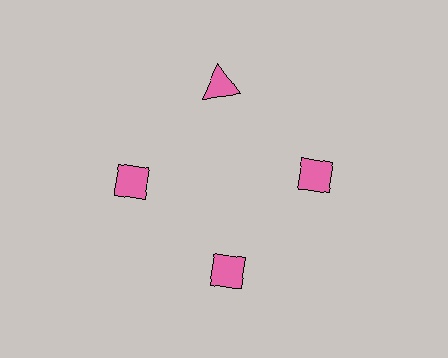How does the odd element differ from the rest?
It has a different shape: triangle instead of diamond.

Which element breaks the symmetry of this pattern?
The pink triangle at roughly the 12 o'clock position breaks the symmetry. All other shapes are pink diamonds.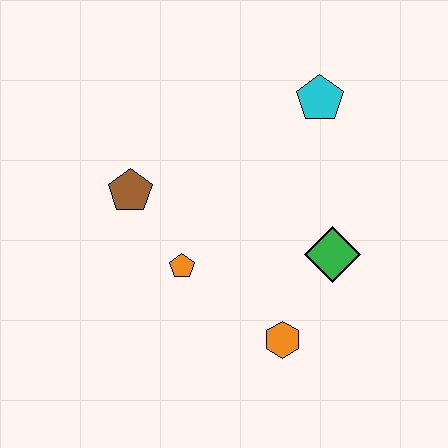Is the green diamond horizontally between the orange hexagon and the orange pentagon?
No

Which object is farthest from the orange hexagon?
The cyan pentagon is farthest from the orange hexagon.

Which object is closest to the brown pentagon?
The orange pentagon is closest to the brown pentagon.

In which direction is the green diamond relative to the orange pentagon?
The green diamond is to the right of the orange pentagon.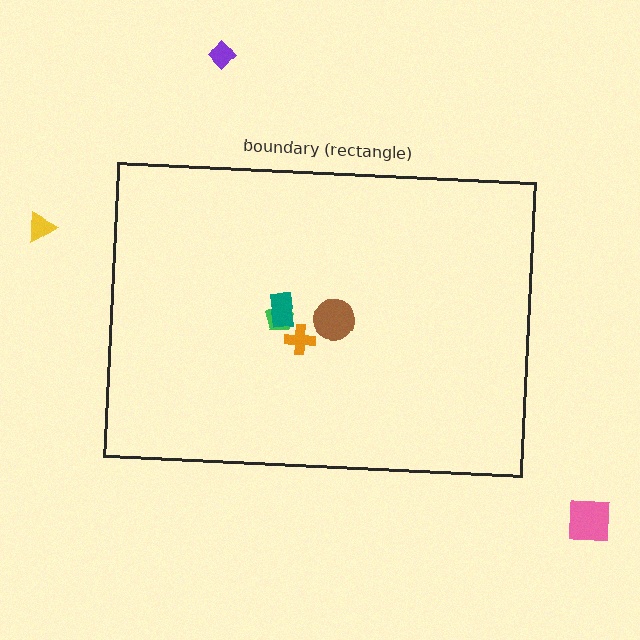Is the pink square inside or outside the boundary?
Outside.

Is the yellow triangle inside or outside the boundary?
Outside.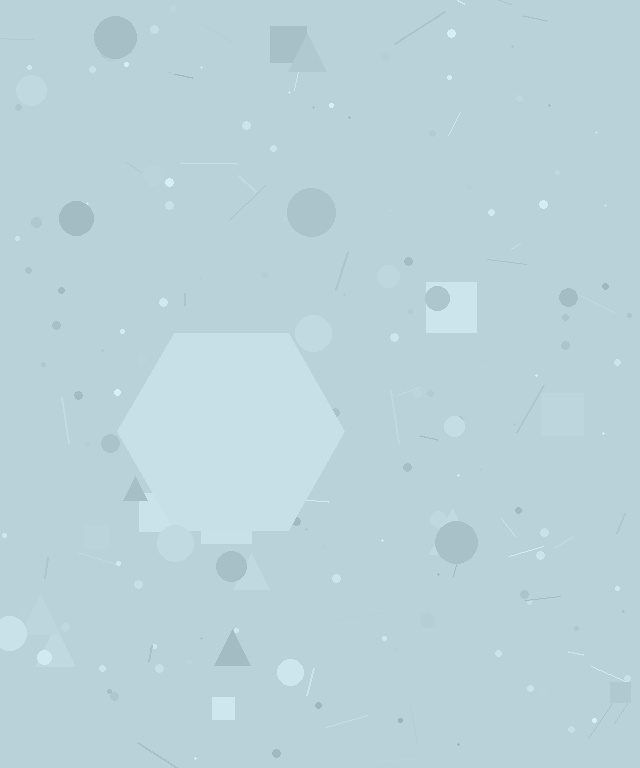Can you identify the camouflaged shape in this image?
The camouflaged shape is a hexagon.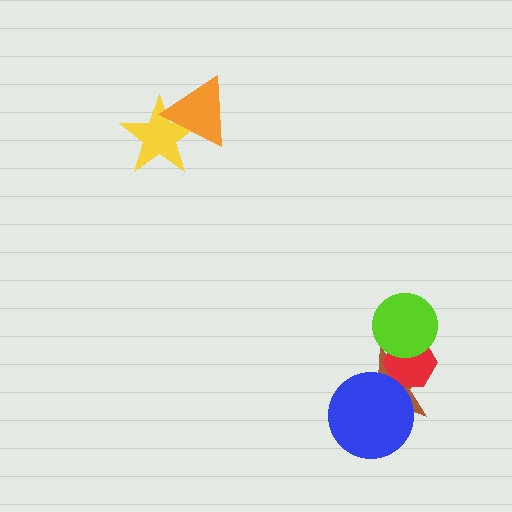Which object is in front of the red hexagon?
The lime circle is in front of the red hexagon.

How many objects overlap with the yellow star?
1 object overlaps with the yellow star.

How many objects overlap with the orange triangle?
1 object overlaps with the orange triangle.